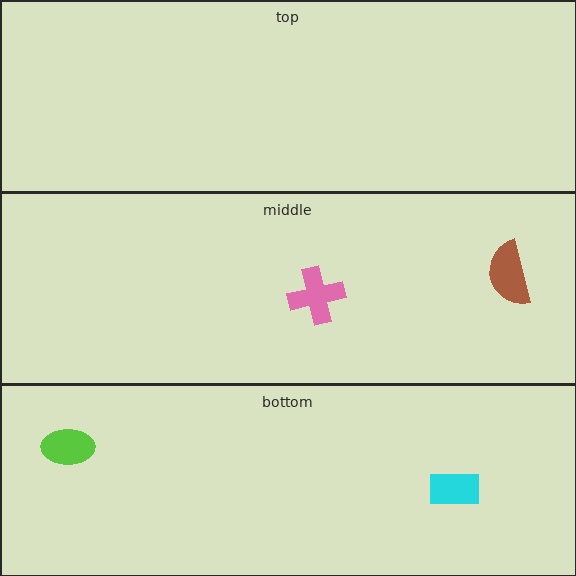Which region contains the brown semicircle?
The middle region.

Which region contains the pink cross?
The middle region.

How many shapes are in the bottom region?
2.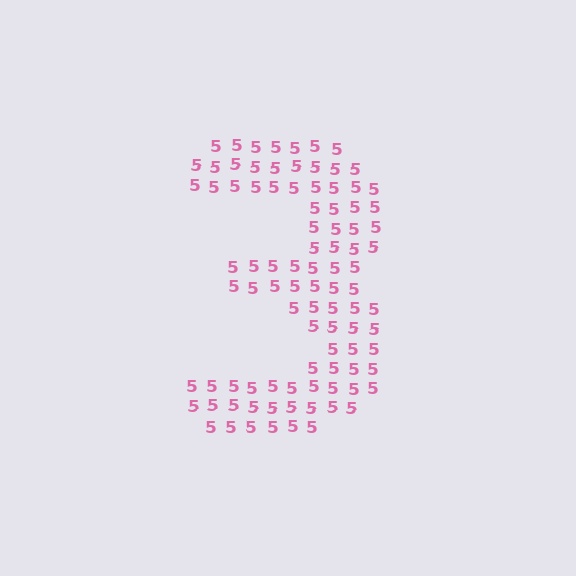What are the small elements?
The small elements are digit 5's.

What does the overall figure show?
The overall figure shows the digit 3.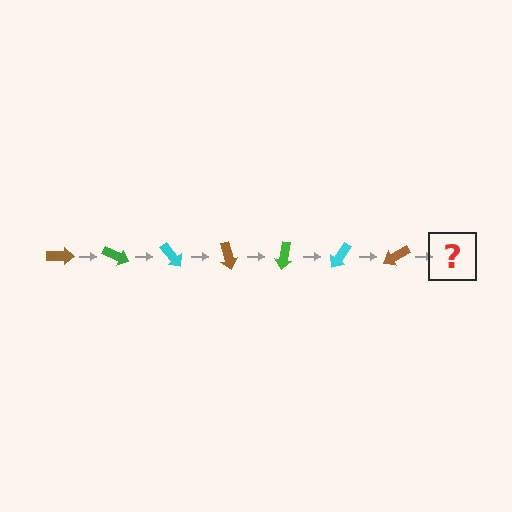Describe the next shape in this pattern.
It should be a green arrow, rotated 175 degrees from the start.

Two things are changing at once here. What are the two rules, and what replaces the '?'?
The two rules are that it rotates 25 degrees each step and the color cycles through brown, green, and cyan. The '?' should be a green arrow, rotated 175 degrees from the start.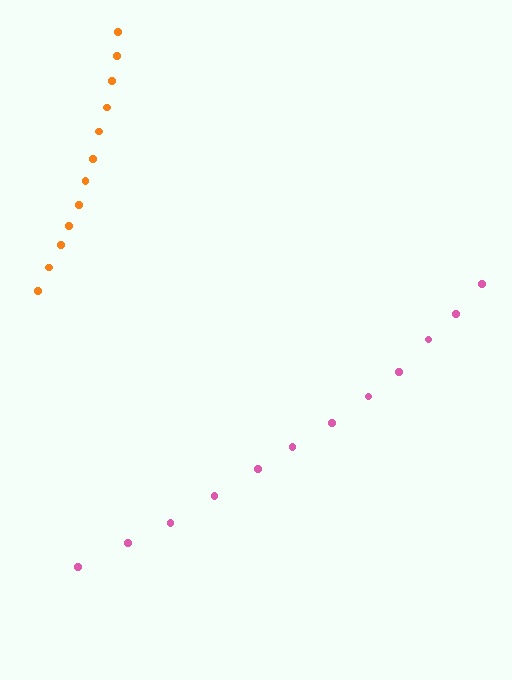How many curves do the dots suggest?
There are 2 distinct paths.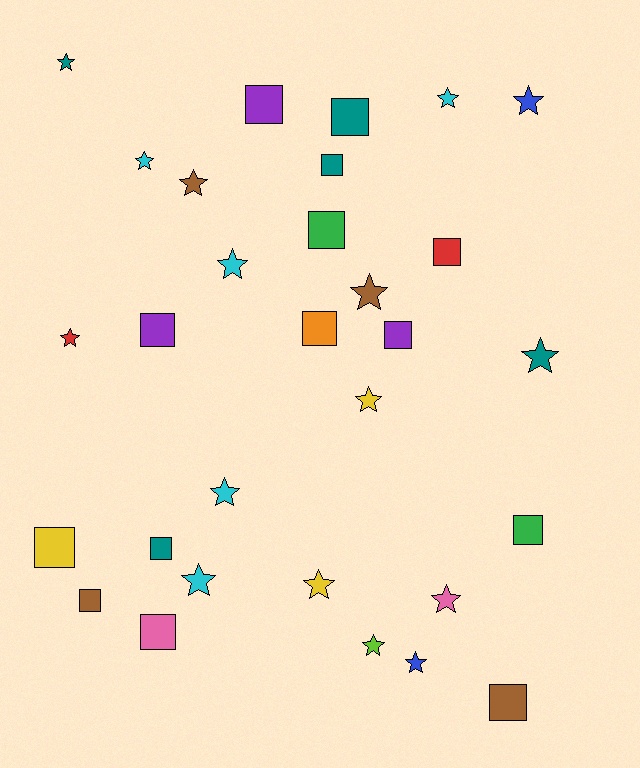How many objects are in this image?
There are 30 objects.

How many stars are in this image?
There are 16 stars.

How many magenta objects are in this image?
There are no magenta objects.